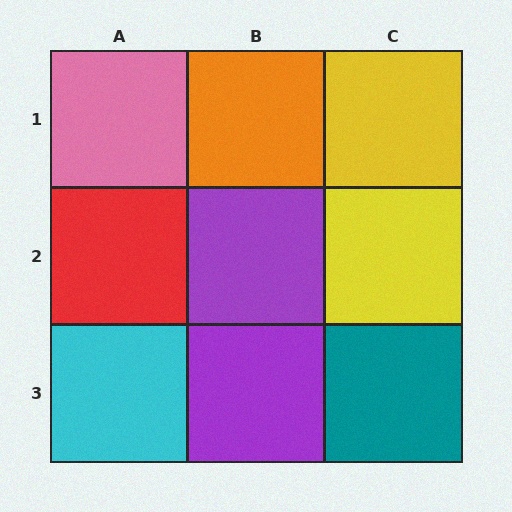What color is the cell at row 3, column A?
Cyan.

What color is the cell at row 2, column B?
Purple.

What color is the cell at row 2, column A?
Red.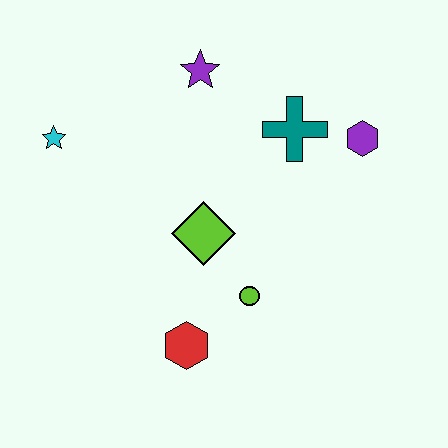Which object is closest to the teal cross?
The purple hexagon is closest to the teal cross.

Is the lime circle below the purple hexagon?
Yes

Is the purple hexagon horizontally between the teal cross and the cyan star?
No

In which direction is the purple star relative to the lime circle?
The purple star is above the lime circle.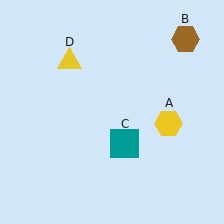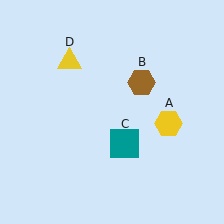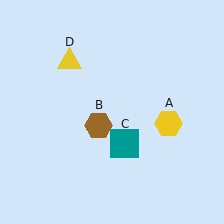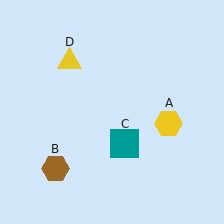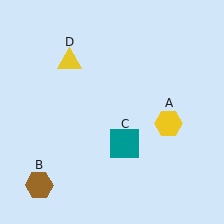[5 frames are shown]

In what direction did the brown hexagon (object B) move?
The brown hexagon (object B) moved down and to the left.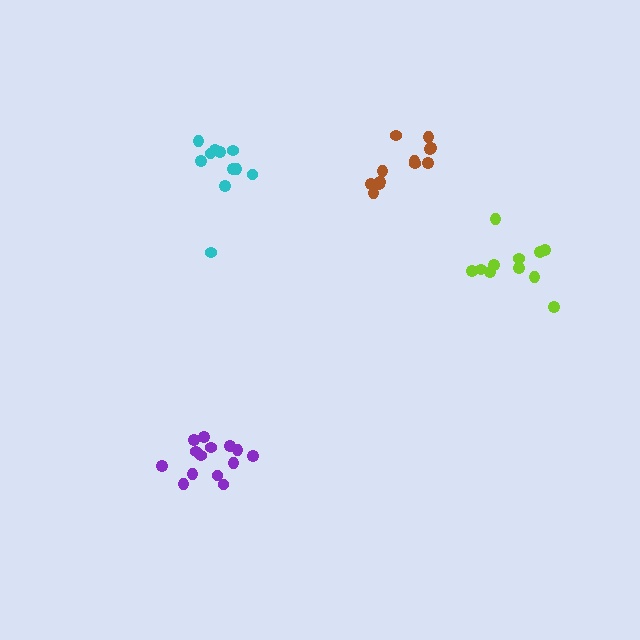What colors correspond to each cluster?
The clusters are colored: purple, cyan, brown, lime.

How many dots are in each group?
Group 1: 14 dots, Group 2: 11 dots, Group 3: 12 dots, Group 4: 11 dots (48 total).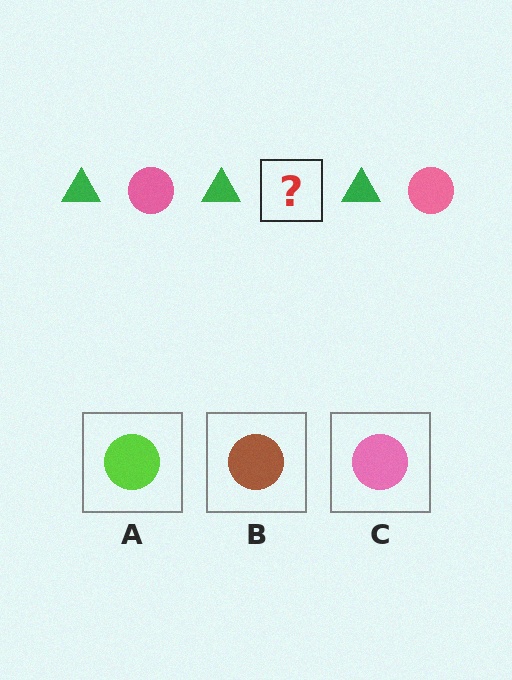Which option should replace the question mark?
Option C.